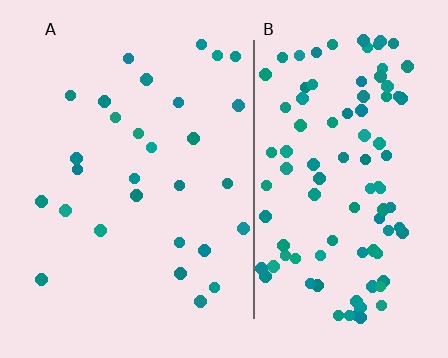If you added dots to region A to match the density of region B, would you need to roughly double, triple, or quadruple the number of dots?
Approximately triple.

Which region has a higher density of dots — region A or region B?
B (the right).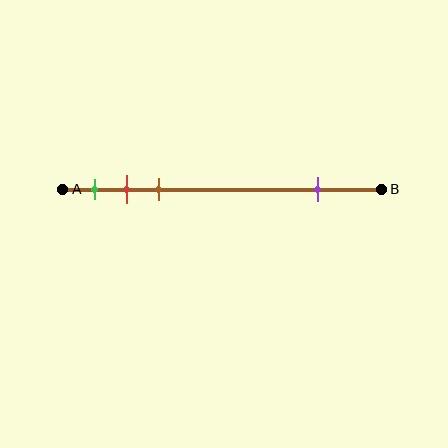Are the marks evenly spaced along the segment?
No, the marks are not evenly spaced.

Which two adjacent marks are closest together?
The red and brown marks are the closest adjacent pair.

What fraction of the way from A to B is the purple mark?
The purple mark is approximately 80% (0.8) of the way from A to B.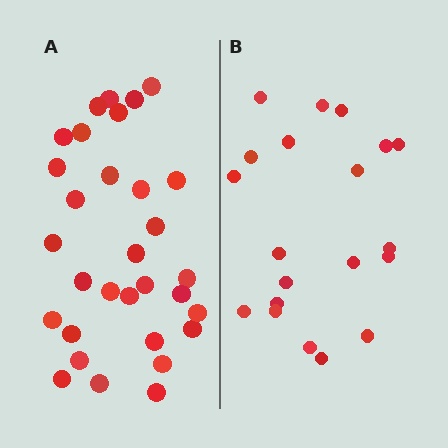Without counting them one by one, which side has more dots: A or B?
Region A (the left region) has more dots.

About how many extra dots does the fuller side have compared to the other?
Region A has roughly 12 or so more dots than region B.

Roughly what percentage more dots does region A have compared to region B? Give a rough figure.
About 55% more.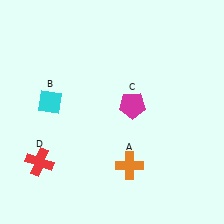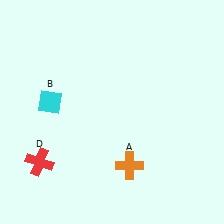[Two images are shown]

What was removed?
The magenta pentagon (C) was removed in Image 2.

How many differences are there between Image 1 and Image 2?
There is 1 difference between the two images.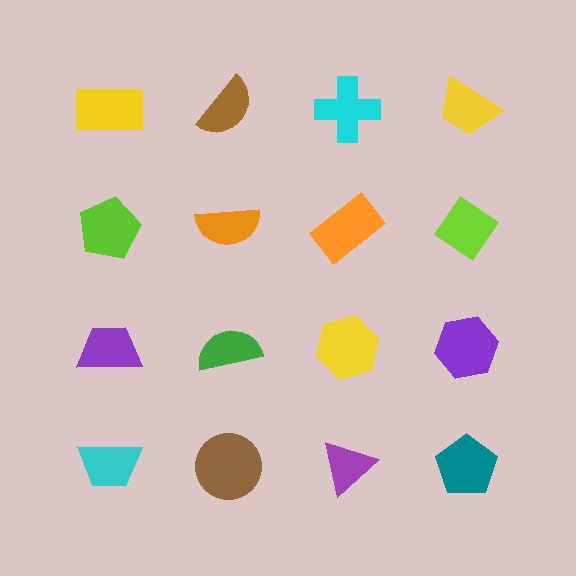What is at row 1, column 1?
A yellow rectangle.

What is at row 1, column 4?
A yellow trapezoid.